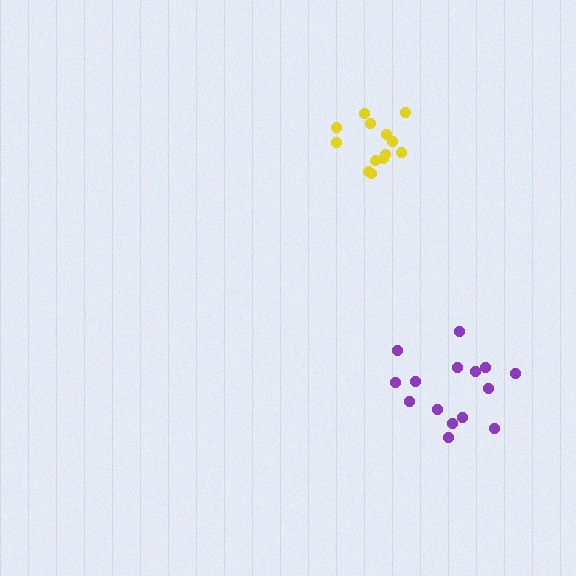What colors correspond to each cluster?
The clusters are colored: purple, yellow.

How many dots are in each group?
Group 1: 15 dots, Group 2: 13 dots (28 total).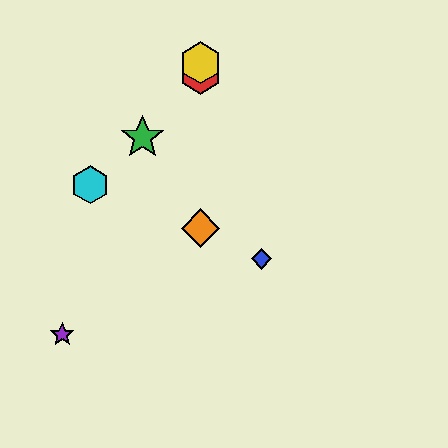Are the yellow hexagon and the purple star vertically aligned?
No, the yellow hexagon is at x≈200 and the purple star is at x≈62.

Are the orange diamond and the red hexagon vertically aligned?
Yes, both are at x≈200.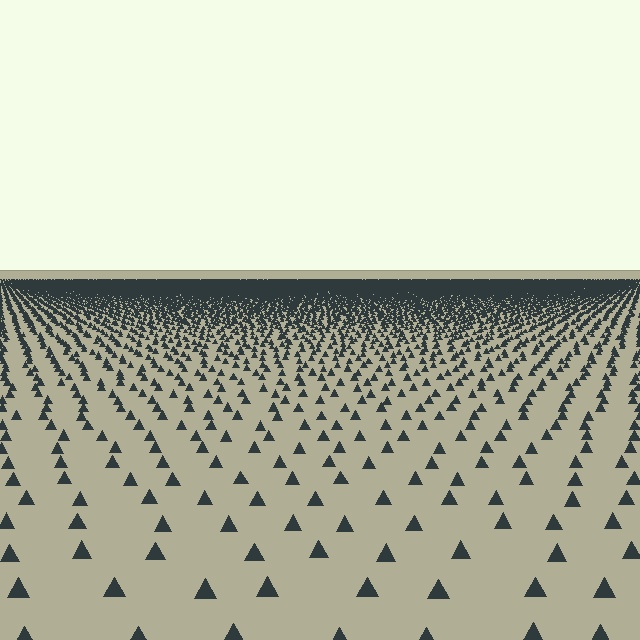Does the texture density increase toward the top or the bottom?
Density increases toward the top.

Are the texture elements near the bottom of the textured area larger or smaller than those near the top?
Larger. Near the bottom, elements are closer to the viewer and appear at a bigger on-screen size.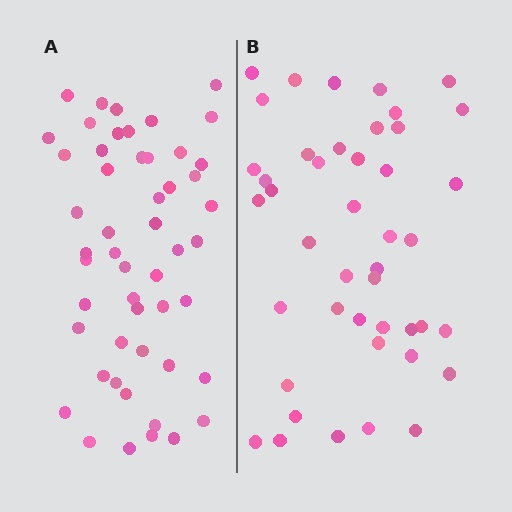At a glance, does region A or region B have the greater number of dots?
Region A (the left region) has more dots.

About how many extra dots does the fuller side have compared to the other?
Region A has roughly 8 or so more dots than region B.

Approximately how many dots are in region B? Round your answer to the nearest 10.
About 40 dots. (The exact count is 44, which rounds to 40.)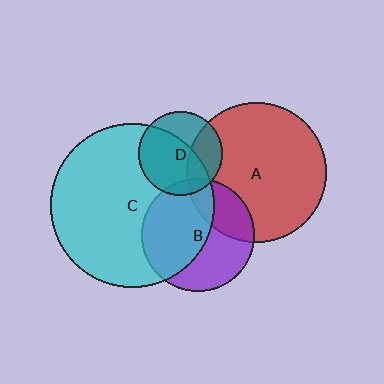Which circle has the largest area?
Circle C (cyan).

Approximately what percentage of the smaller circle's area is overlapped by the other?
Approximately 10%.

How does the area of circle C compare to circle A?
Approximately 1.4 times.